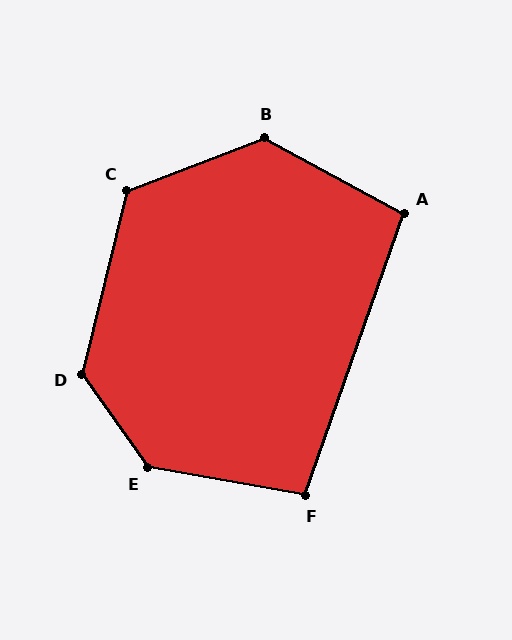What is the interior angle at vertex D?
Approximately 131 degrees (obtuse).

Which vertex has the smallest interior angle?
F, at approximately 99 degrees.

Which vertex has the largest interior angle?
E, at approximately 136 degrees.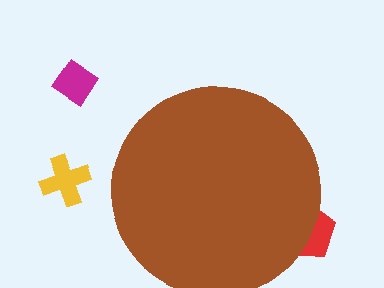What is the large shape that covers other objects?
A brown circle.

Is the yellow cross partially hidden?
No, the yellow cross is fully visible.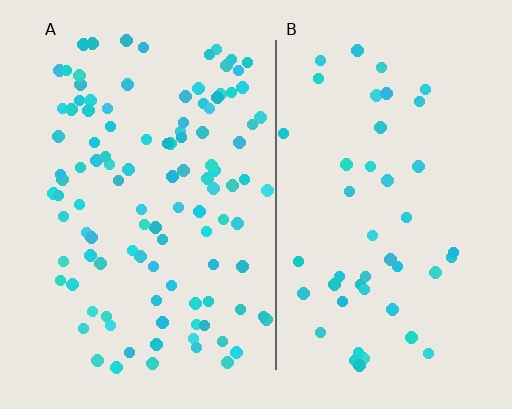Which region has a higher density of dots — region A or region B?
A (the left).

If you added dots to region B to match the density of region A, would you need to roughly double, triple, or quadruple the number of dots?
Approximately double.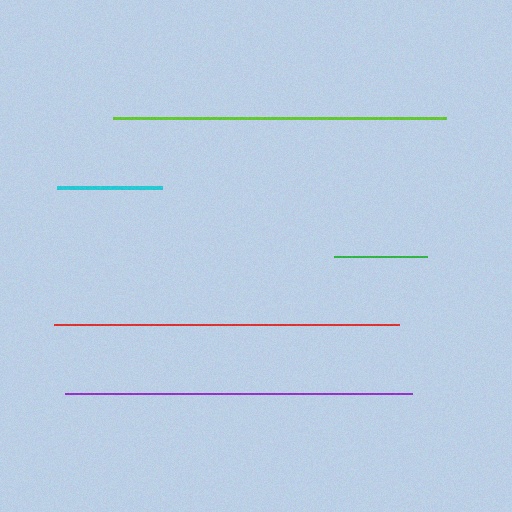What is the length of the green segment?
The green segment is approximately 93 pixels long.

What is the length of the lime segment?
The lime segment is approximately 332 pixels long.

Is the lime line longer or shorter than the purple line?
The purple line is longer than the lime line.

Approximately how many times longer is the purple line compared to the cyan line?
The purple line is approximately 3.3 times the length of the cyan line.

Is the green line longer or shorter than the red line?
The red line is longer than the green line.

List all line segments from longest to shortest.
From longest to shortest: purple, red, lime, cyan, green.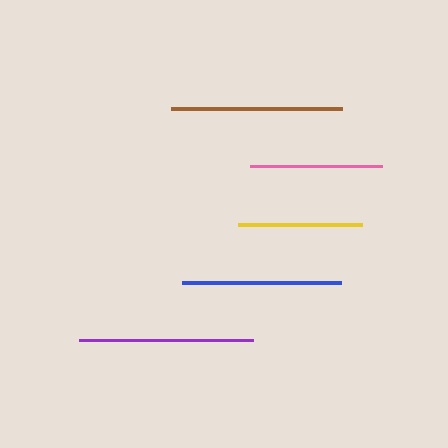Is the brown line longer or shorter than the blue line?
The brown line is longer than the blue line.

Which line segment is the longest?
The purple line is the longest at approximately 173 pixels.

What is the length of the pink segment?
The pink segment is approximately 132 pixels long.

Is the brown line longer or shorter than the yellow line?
The brown line is longer than the yellow line.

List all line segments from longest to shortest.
From longest to shortest: purple, brown, blue, pink, yellow.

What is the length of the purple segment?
The purple segment is approximately 173 pixels long.